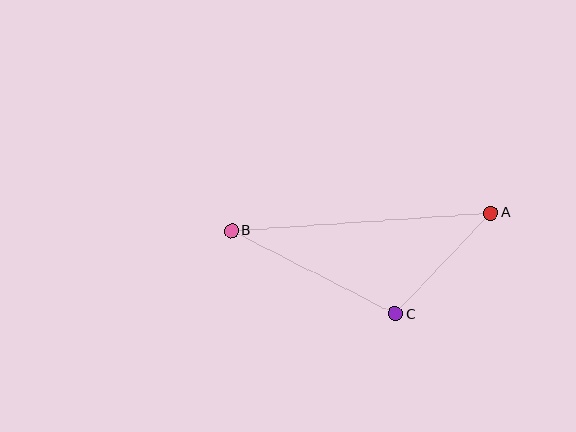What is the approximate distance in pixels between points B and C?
The distance between B and C is approximately 184 pixels.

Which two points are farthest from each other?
Points A and B are farthest from each other.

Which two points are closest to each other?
Points A and C are closest to each other.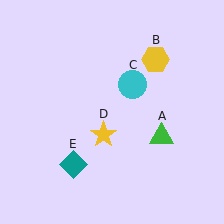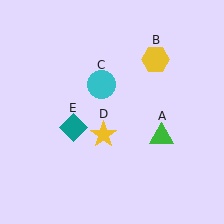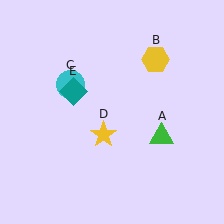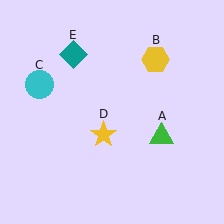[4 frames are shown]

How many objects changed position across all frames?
2 objects changed position: cyan circle (object C), teal diamond (object E).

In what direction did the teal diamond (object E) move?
The teal diamond (object E) moved up.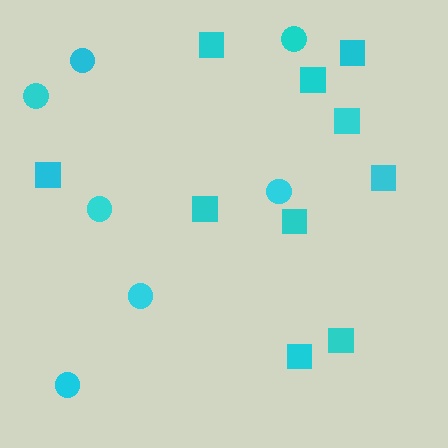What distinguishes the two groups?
There are 2 groups: one group of squares (10) and one group of circles (7).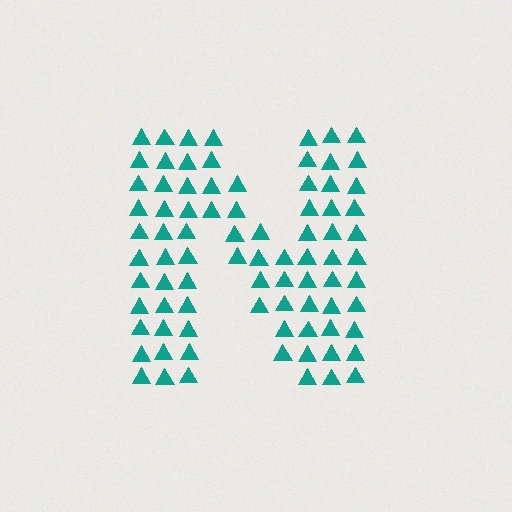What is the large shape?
The large shape is the letter N.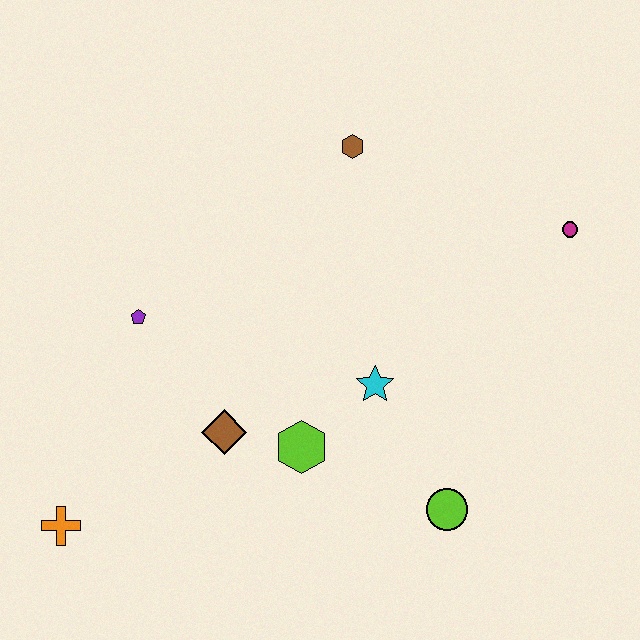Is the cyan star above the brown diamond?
Yes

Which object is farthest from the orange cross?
The magenta circle is farthest from the orange cross.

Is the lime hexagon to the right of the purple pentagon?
Yes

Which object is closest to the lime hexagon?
The brown diamond is closest to the lime hexagon.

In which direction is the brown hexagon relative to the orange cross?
The brown hexagon is above the orange cross.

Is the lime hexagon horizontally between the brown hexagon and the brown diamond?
Yes